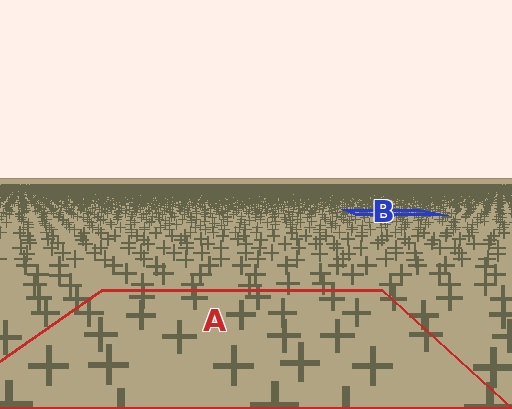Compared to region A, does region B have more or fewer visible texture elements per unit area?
Region B has more texture elements per unit area — they are packed more densely because it is farther away.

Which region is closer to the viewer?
Region A is closer. The texture elements there are larger and more spread out.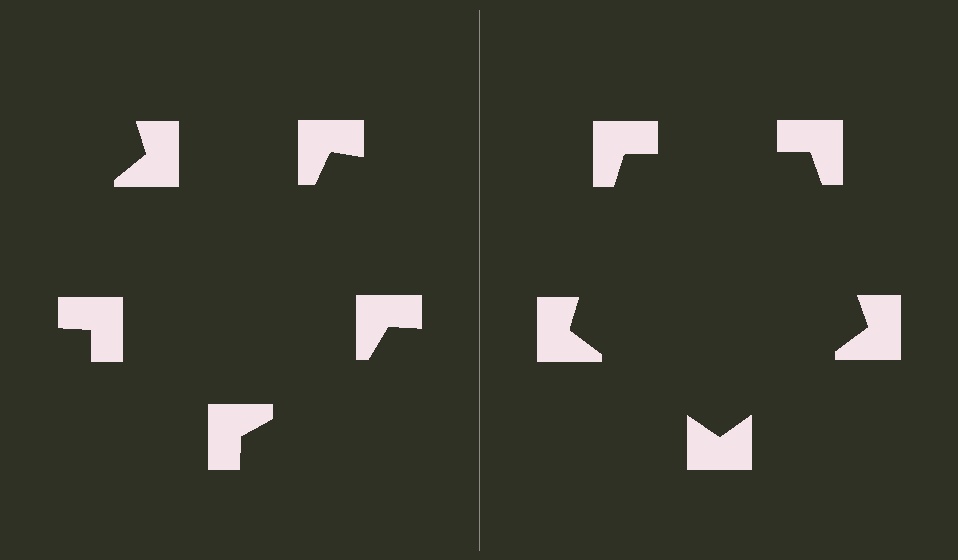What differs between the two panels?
The notched squares are positioned identically on both sides; only the wedge orientations differ. On the right they align to a pentagon; on the left they are misaligned.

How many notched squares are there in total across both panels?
10 — 5 on each side.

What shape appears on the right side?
An illusory pentagon.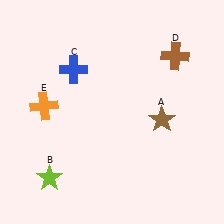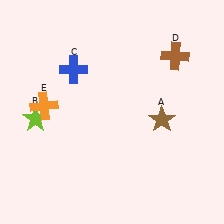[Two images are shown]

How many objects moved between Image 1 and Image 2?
1 object moved between the two images.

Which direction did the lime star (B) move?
The lime star (B) moved up.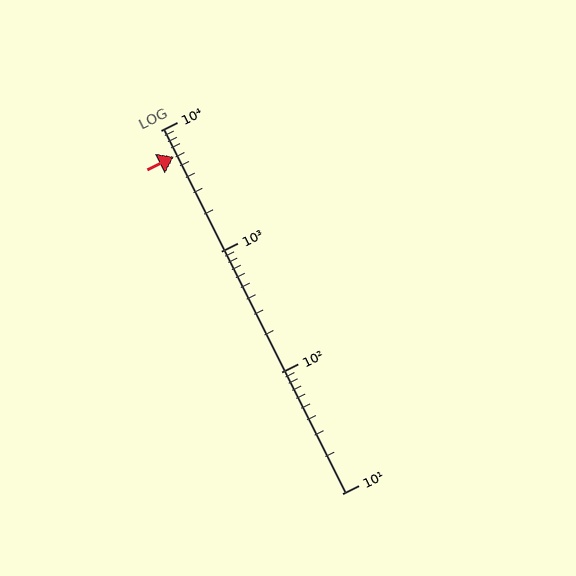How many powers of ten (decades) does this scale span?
The scale spans 3 decades, from 10 to 10000.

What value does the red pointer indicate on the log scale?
The pointer indicates approximately 6100.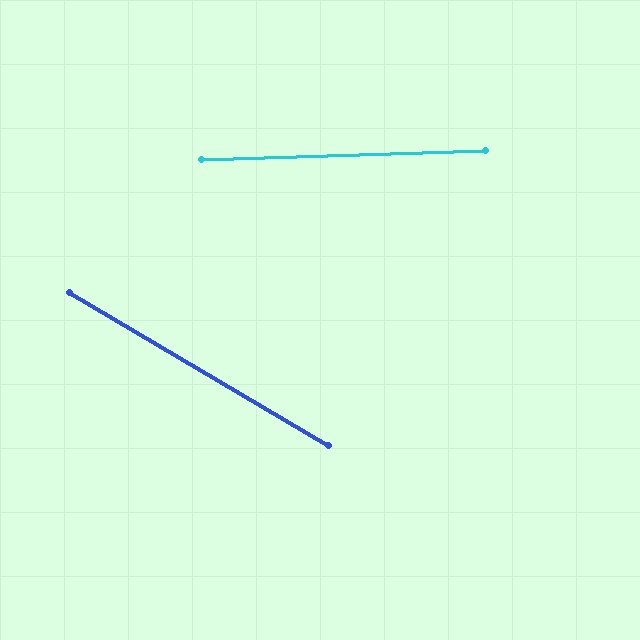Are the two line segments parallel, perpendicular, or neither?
Neither parallel nor perpendicular — they differ by about 32°.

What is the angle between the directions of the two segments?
Approximately 32 degrees.